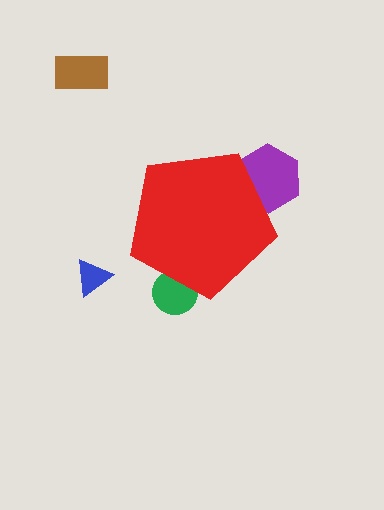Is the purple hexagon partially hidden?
Yes, the purple hexagon is partially hidden behind the red pentagon.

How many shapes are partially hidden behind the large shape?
2 shapes are partially hidden.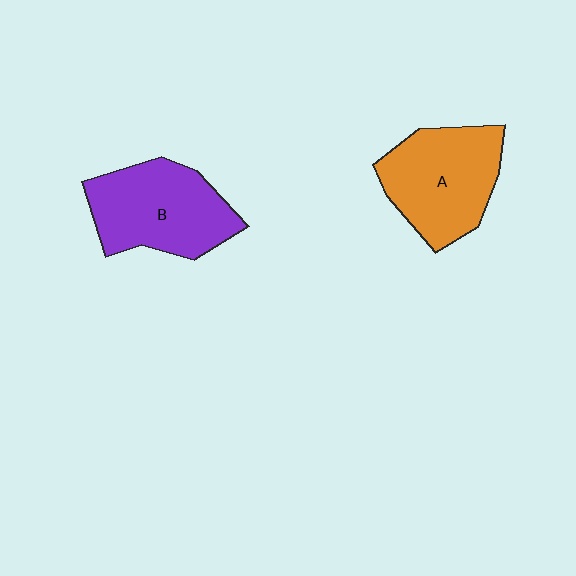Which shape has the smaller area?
Shape A (orange).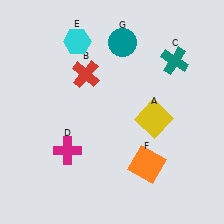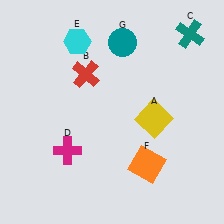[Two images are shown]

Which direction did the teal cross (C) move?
The teal cross (C) moved up.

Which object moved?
The teal cross (C) moved up.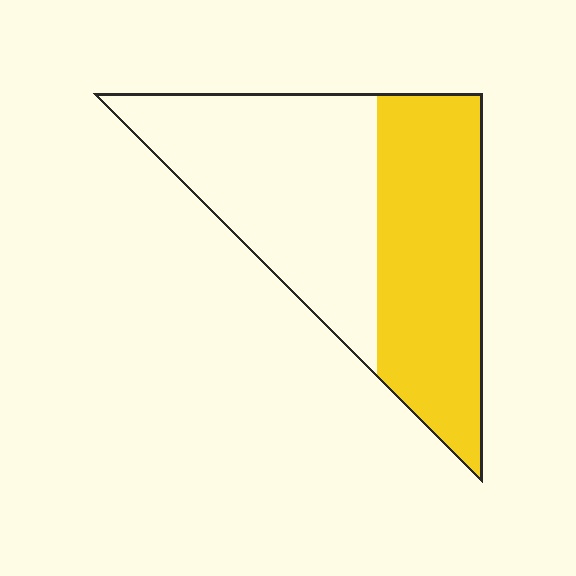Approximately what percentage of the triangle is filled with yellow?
Approximately 45%.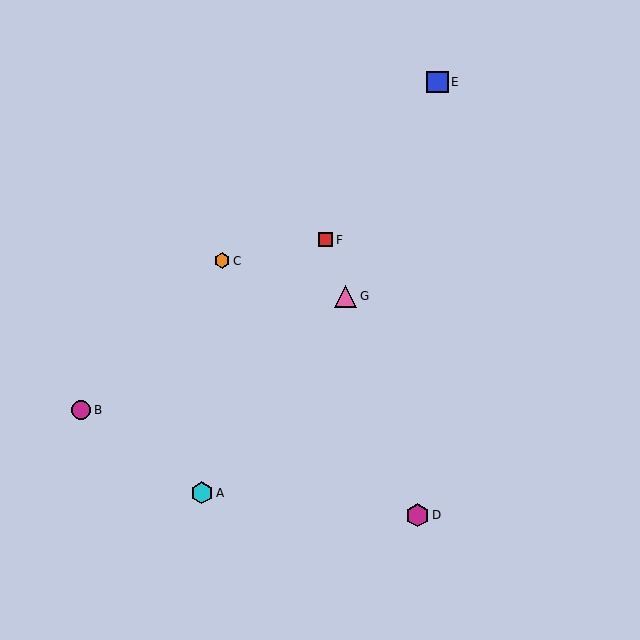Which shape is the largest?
The magenta hexagon (labeled D) is the largest.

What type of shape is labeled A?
Shape A is a cyan hexagon.